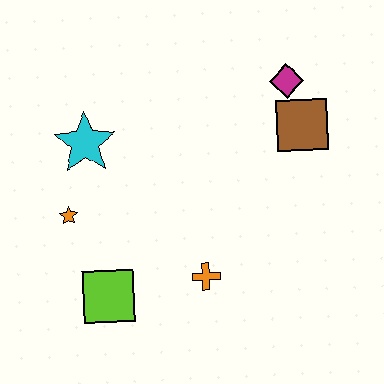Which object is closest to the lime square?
The orange star is closest to the lime square.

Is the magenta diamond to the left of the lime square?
No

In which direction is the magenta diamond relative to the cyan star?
The magenta diamond is to the right of the cyan star.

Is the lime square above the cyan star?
No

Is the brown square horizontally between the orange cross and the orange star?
No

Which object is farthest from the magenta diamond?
The lime square is farthest from the magenta diamond.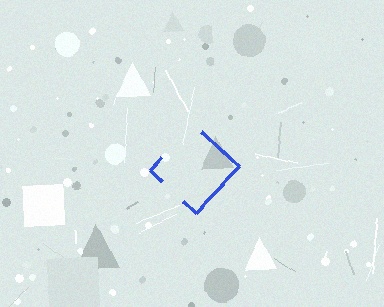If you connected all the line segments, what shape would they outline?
They would outline a diamond.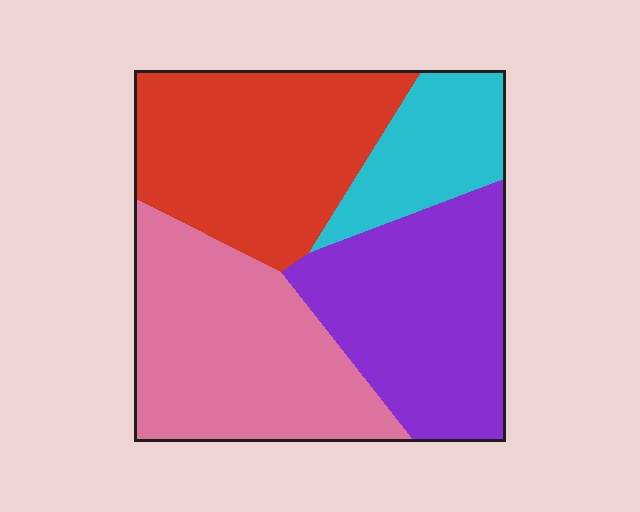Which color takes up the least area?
Cyan, at roughly 15%.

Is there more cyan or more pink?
Pink.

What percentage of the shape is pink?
Pink takes up about one third (1/3) of the shape.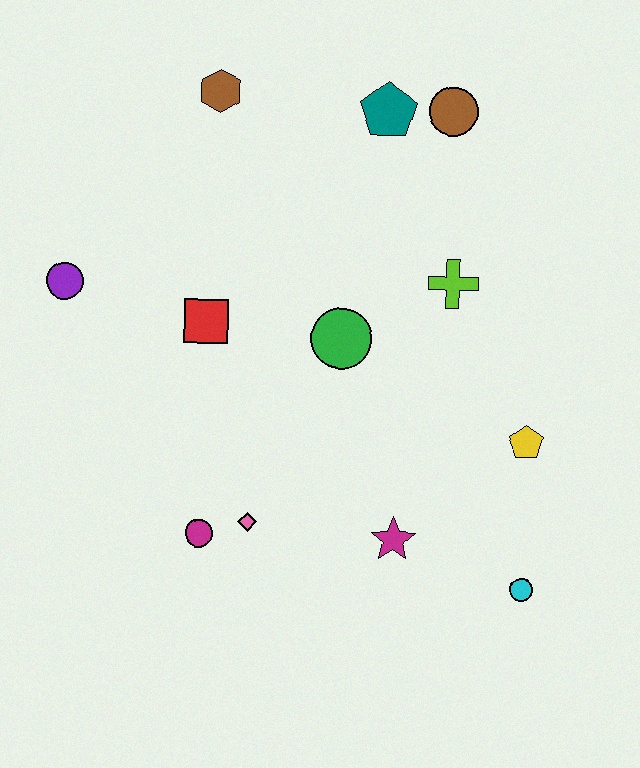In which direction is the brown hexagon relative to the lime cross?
The brown hexagon is to the left of the lime cross.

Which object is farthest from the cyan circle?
The brown hexagon is farthest from the cyan circle.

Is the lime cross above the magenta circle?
Yes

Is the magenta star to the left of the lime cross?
Yes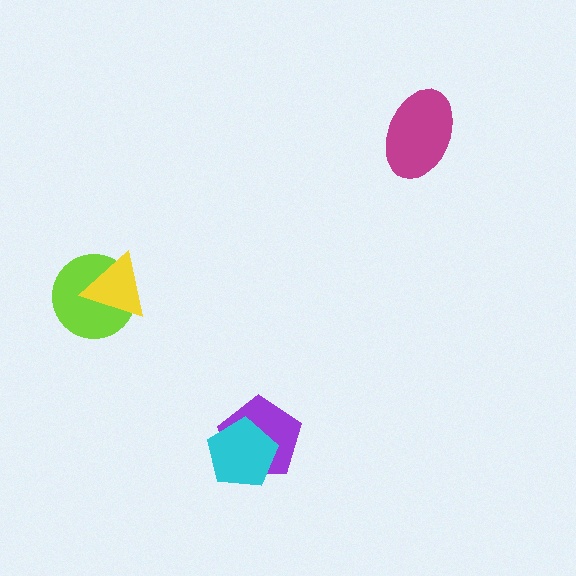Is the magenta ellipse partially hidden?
No, no other shape covers it.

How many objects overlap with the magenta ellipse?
0 objects overlap with the magenta ellipse.